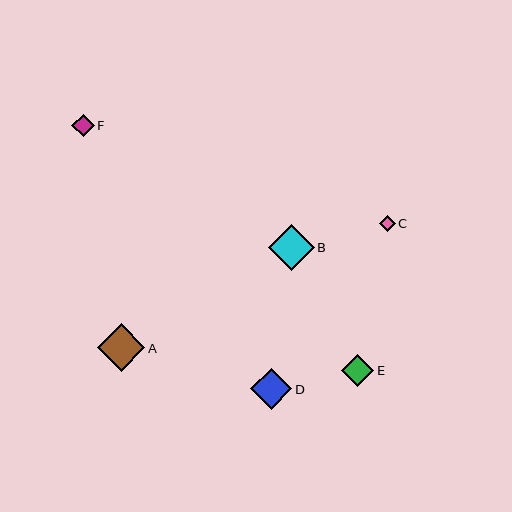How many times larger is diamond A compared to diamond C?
Diamond A is approximately 3.0 times the size of diamond C.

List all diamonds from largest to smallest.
From largest to smallest: A, B, D, E, F, C.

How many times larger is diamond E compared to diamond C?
Diamond E is approximately 2.0 times the size of diamond C.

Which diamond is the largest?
Diamond A is the largest with a size of approximately 48 pixels.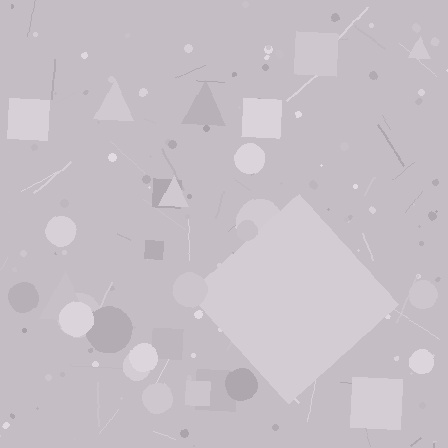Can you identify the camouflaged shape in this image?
The camouflaged shape is a diamond.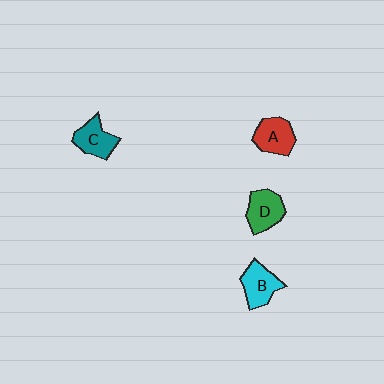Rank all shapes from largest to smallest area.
From largest to smallest: D (green), B (cyan), A (red), C (teal).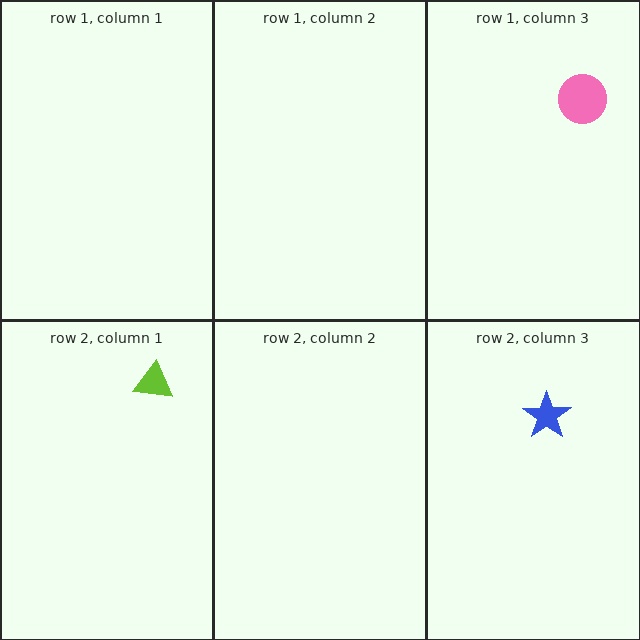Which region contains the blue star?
The row 2, column 3 region.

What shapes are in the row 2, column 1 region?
The lime triangle.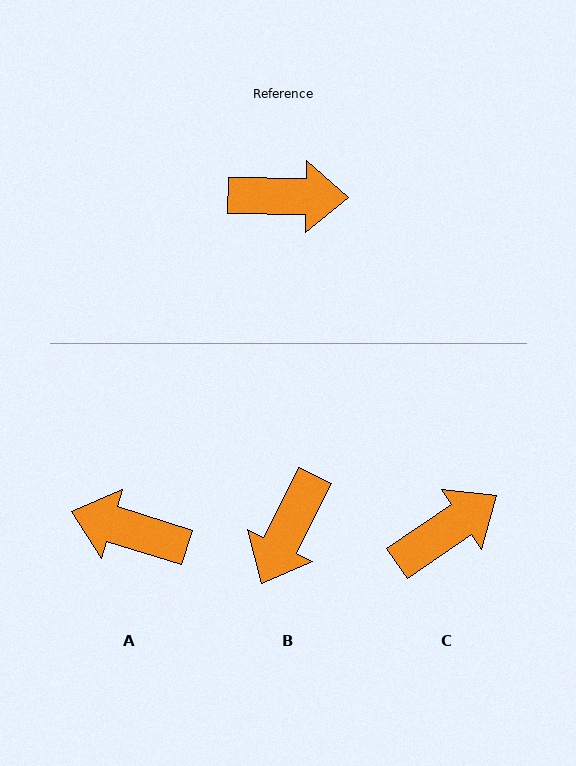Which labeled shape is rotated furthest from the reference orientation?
A, about 164 degrees away.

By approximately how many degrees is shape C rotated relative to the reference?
Approximately 36 degrees counter-clockwise.